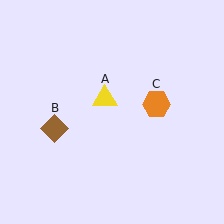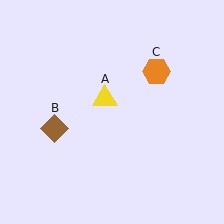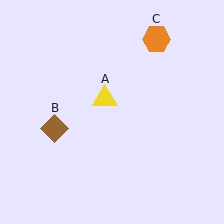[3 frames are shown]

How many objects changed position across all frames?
1 object changed position: orange hexagon (object C).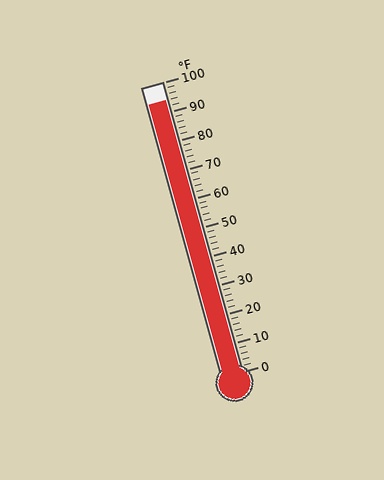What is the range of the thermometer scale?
The thermometer scale ranges from 0°F to 100°F.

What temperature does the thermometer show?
The thermometer shows approximately 94°F.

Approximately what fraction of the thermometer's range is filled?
The thermometer is filled to approximately 95% of its range.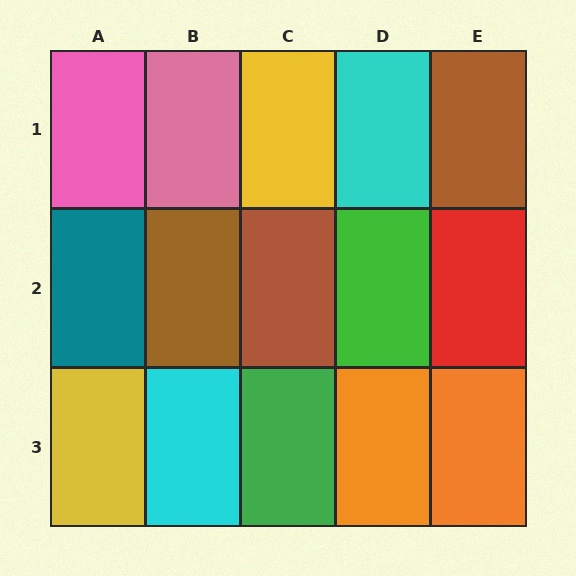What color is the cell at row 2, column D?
Green.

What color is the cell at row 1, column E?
Brown.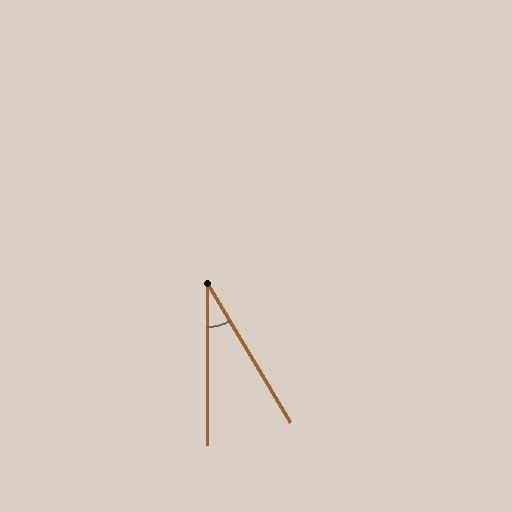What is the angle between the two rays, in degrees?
Approximately 31 degrees.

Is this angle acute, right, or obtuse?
It is acute.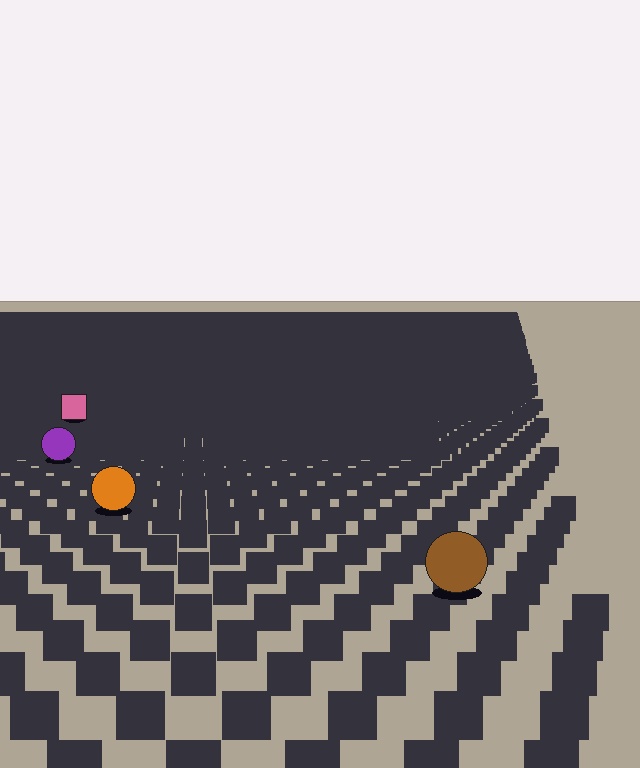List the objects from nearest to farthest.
From nearest to farthest: the brown circle, the orange circle, the purple circle, the pink square.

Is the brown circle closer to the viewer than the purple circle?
Yes. The brown circle is closer — you can tell from the texture gradient: the ground texture is coarser near it.